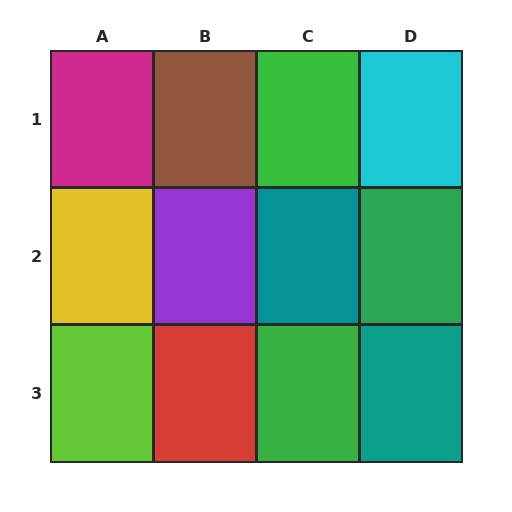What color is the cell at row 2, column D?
Green.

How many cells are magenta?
1 cell is magenta.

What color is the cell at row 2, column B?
Purple.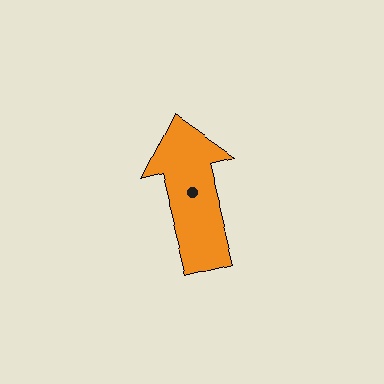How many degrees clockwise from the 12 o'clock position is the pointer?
Approximately 346 degrees.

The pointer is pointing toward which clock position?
Roughly 12 o'clock.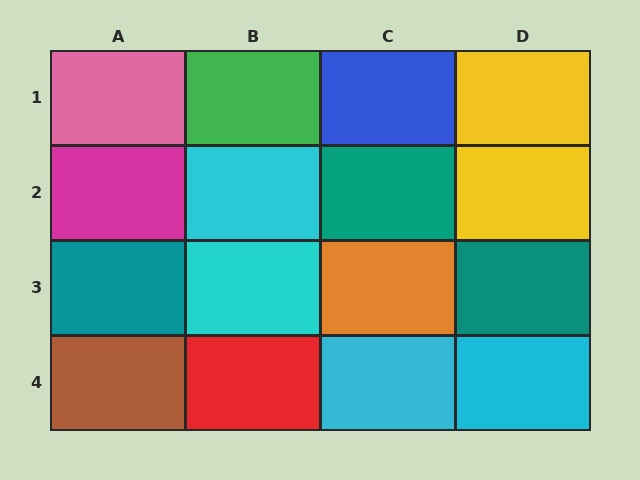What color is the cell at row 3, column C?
Orange.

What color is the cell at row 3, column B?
Cyan.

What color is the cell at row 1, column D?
Yellow.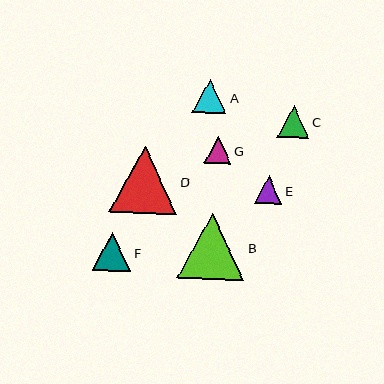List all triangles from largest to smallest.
From largest to smallest: D, B, F, A, C, E, G.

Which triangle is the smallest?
Triangle G is the smallest with a size of approximately 26 pixels.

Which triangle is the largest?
Triangle D is the largest with a size of approximately 68 pixels.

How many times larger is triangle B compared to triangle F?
Triangle B is approximately 1.7 times the size of triangle F.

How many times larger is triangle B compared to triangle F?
Triangle B is approximately 1.7 times the size of triangle F.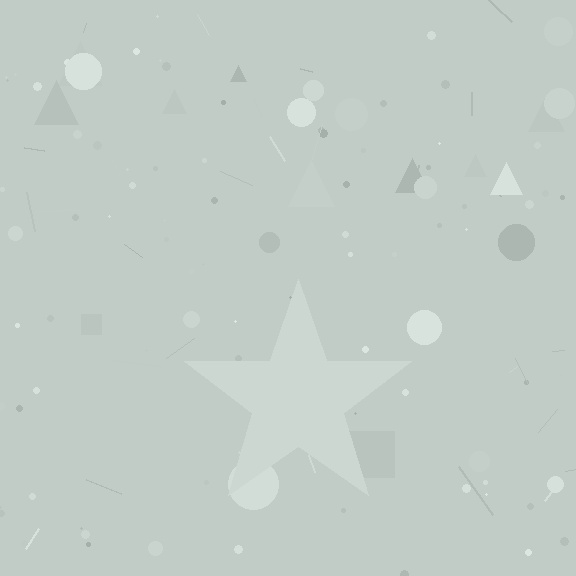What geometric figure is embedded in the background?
A star is embedded in the background.